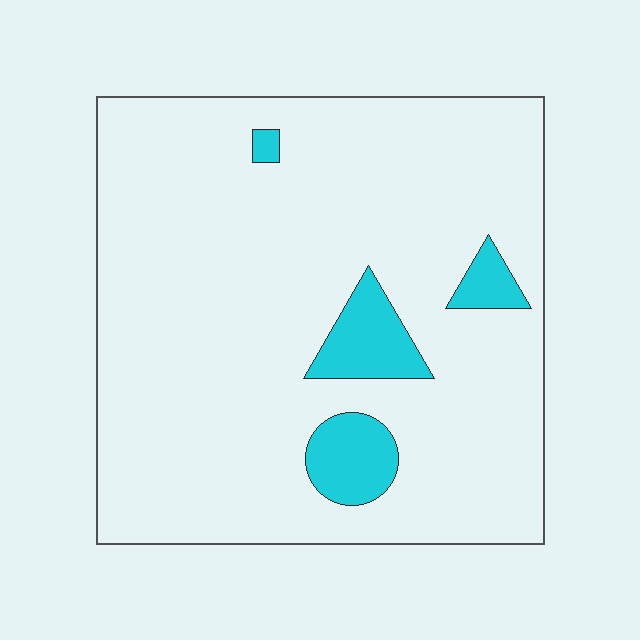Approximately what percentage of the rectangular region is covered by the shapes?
Approximately 10%.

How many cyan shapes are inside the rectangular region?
4.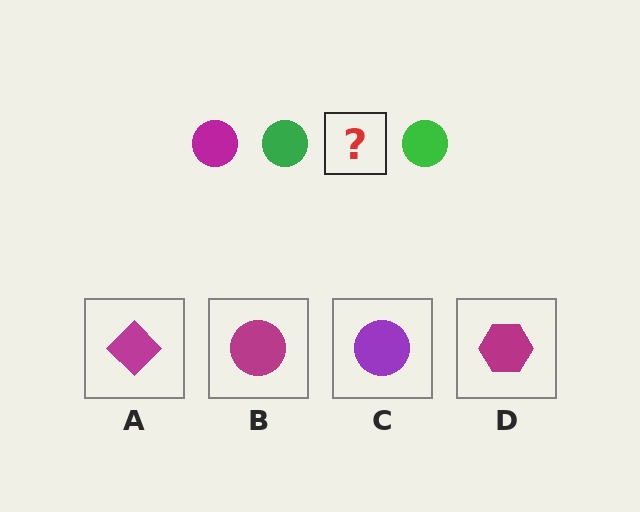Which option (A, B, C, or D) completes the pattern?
B.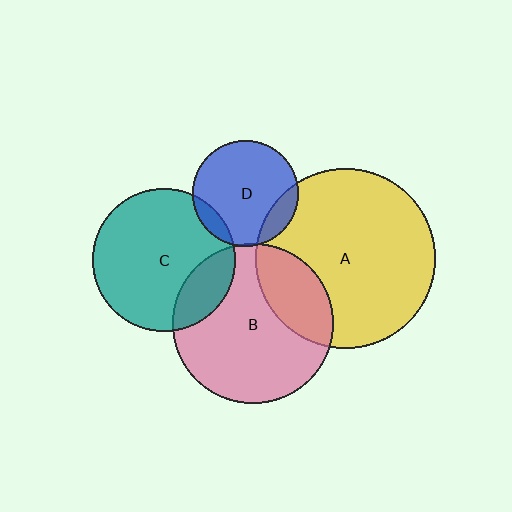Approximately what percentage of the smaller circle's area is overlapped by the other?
Approximately 10%.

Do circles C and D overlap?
Yes.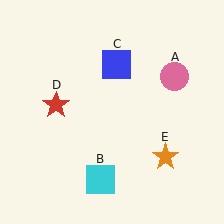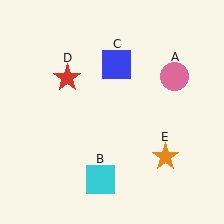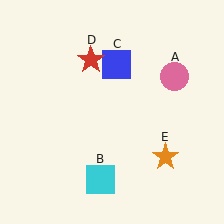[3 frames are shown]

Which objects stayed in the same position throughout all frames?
Pink circle (object A) and cyan square (object B) and blue square (object C) and orange star (object E) remained stationary.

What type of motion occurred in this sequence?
The red star (object D) rotated clockwise around the center of the scene.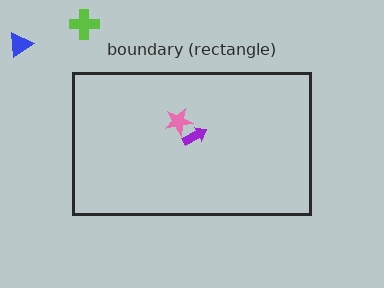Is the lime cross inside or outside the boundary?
Outside.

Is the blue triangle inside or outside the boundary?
Outside.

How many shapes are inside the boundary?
2 inside, 2 outside.